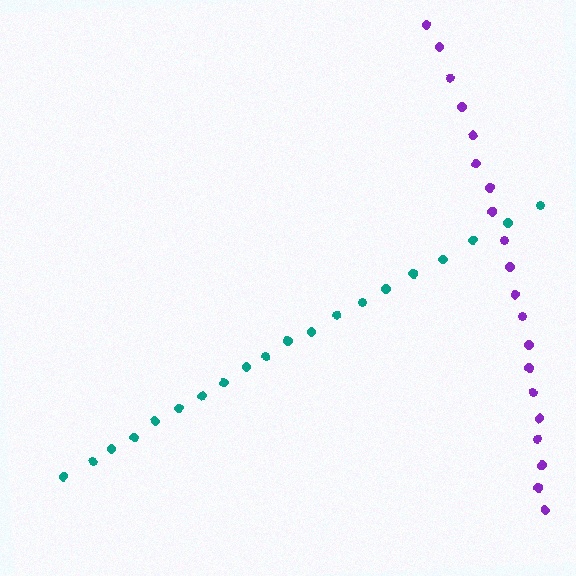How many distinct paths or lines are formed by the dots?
There are 2 distinct paths.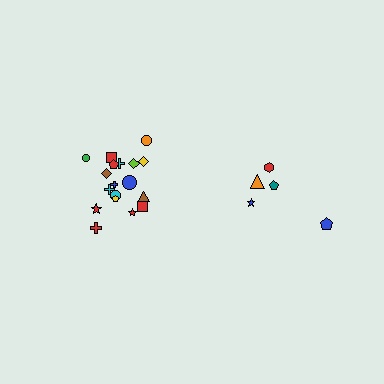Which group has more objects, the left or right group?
The left group.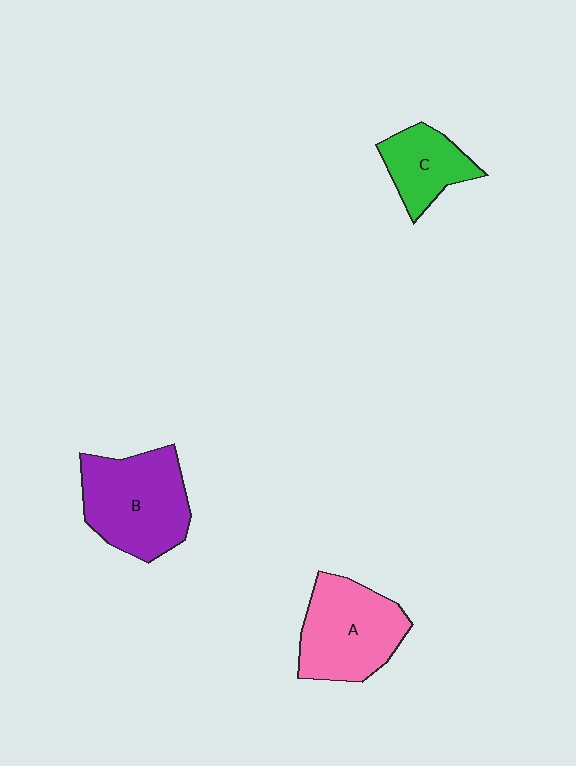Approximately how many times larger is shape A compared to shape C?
Approximately 1.6 times.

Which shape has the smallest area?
Shape C (green).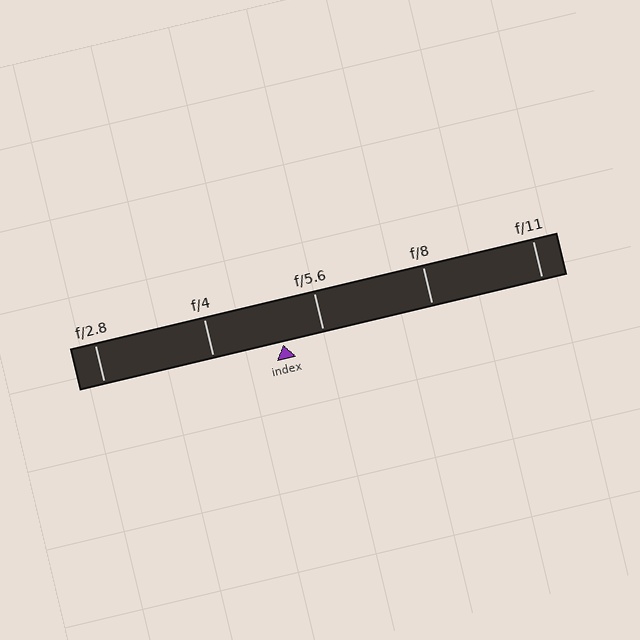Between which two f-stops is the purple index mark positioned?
The index mark is between f/4 and f/5.6.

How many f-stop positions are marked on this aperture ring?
There are 5 f-stop positions marked.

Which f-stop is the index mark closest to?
The index mark is closest to f/5.6.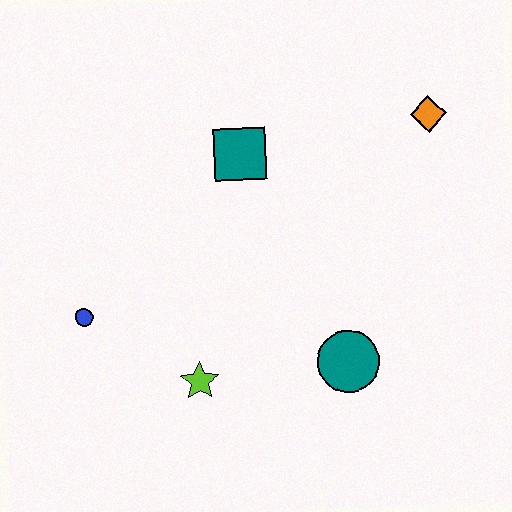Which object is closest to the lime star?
The blue circle is closest to the lime star.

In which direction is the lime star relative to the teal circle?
The lime star is to the left of the teal circle.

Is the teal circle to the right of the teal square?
Yes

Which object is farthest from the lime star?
The orange diamond is farthest from the lime star.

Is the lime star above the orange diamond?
No